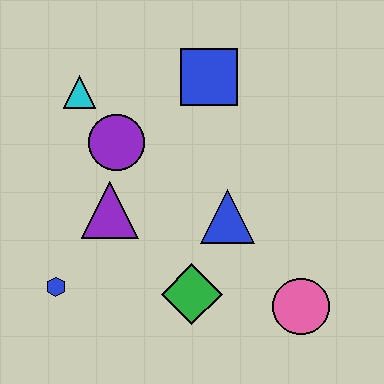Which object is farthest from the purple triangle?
The pink circle is farthest from the purple triangle.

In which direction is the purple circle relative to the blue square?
The purple circle is to the left of the blue square.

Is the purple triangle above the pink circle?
Yes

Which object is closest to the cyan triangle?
The purple circle is closest to the cyan triangle.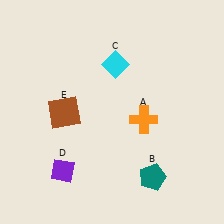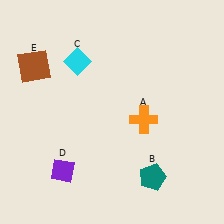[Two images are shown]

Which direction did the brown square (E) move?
The brown square (E) moved up.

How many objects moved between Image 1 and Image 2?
2 objects moved between the two images.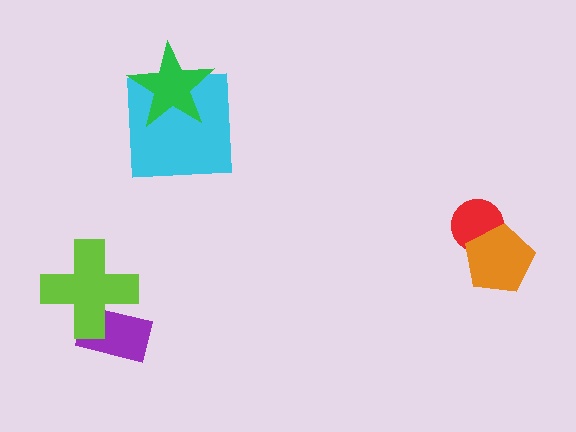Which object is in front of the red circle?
The orange pentagon is in front of the red circle.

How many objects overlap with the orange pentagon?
1 object overlaps with the orange pentagon.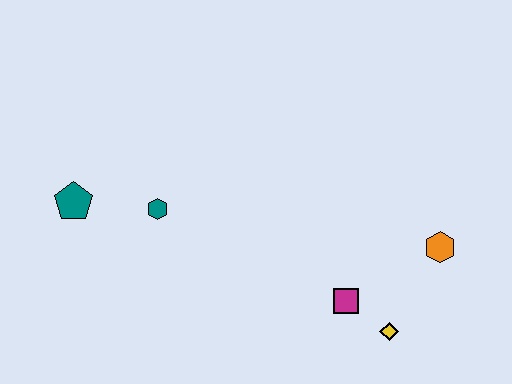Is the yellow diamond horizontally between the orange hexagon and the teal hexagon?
Yes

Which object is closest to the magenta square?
The yellow diamond is closest to the magenta square.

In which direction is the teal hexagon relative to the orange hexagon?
The teal hexagon is to the left of the orange hexagon.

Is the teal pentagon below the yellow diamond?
No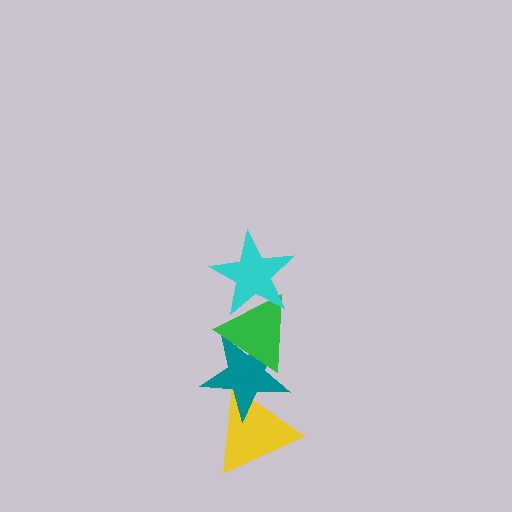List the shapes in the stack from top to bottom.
From top to bottom: the cyan star, the green triangle, the teal star, the yellow triangle.